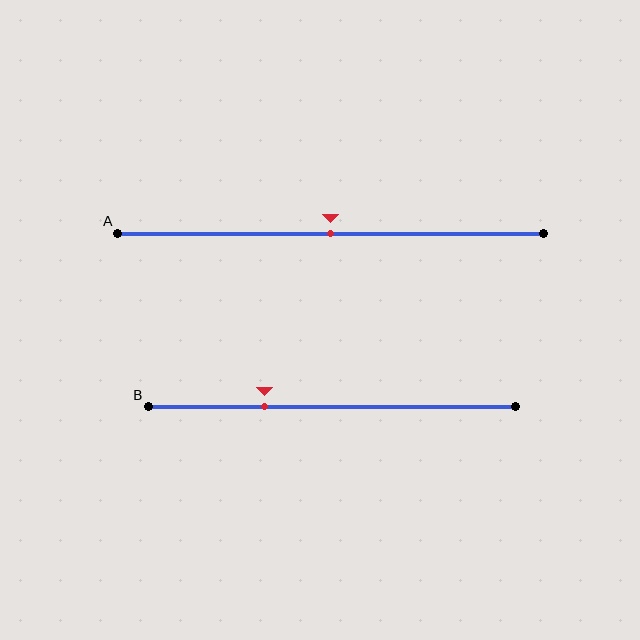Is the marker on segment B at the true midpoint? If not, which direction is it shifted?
No, the marker on segment B is shifted to the left by about 18% of the segment length.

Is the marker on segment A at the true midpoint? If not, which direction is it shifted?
Yes, the marker on segment A is at the true midpoint.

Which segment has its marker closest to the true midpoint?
Segment A has its marker closest to the true midpoint.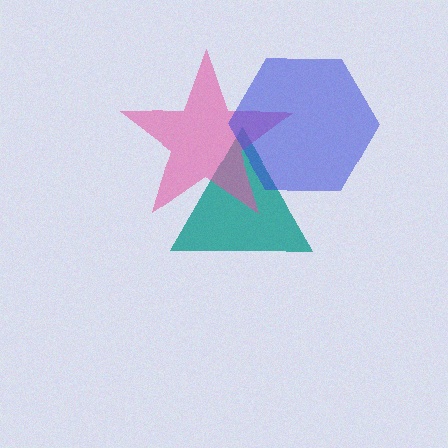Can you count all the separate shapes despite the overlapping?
Yes, there are 3 separate shapes.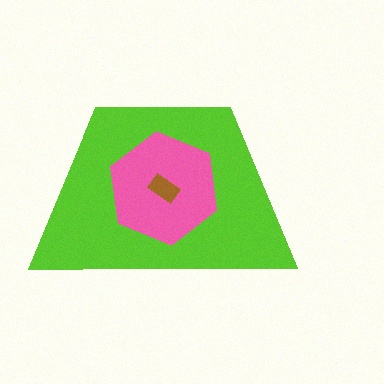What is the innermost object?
The brown rectangle.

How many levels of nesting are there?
3.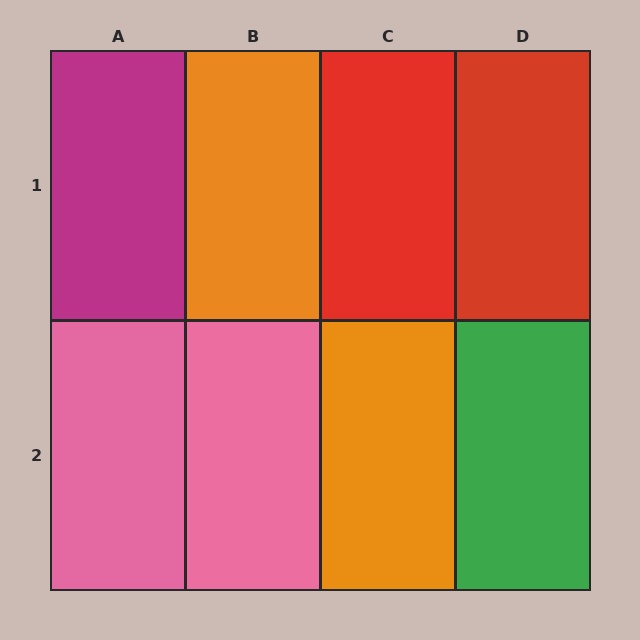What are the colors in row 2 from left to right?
Pink, pink, orange, green.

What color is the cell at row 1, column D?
Red.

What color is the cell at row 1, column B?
Orange.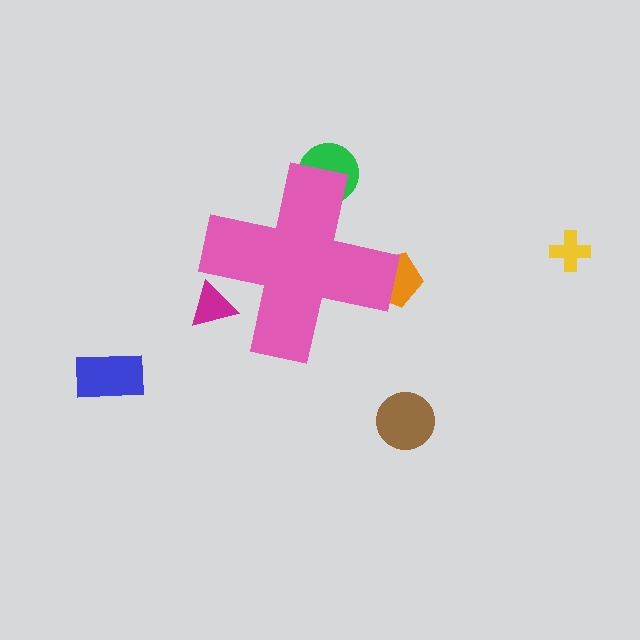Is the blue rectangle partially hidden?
No, the blue rectangle is fully visible.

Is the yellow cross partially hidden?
No, the yellow cross is fully visible.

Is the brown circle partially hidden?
No, the brown circle is fully visible.